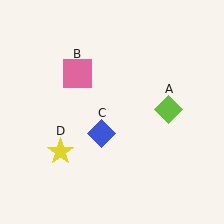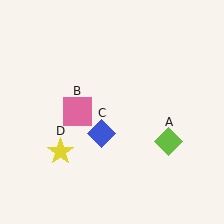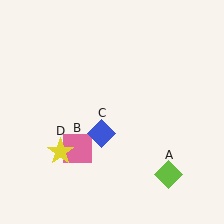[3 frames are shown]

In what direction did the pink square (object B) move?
The pink square (object B) moved down.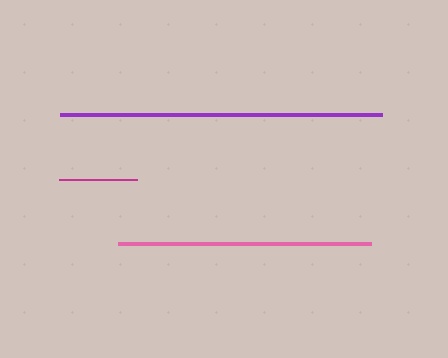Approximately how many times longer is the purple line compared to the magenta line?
The purple line is approximately 4.1 times the length of the magenta line.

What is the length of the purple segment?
The purple segment is approximately 322 pixels long.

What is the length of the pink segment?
The pink segment is approximately 253 pixels long.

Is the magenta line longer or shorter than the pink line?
The pink line is longer than the magenta line.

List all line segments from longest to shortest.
From longest to shortest: purple, pink, magenta.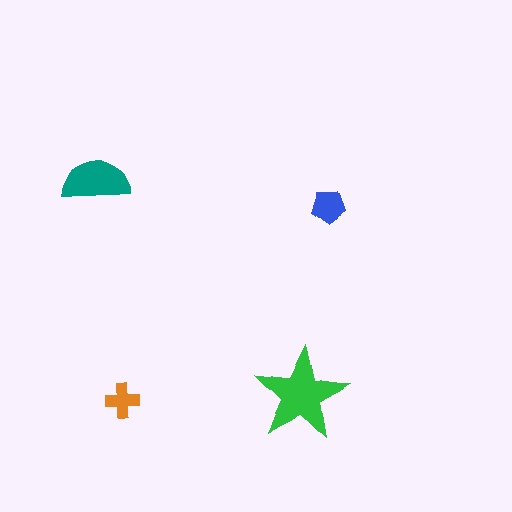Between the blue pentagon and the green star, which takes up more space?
The green star.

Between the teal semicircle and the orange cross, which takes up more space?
The teal semicircle.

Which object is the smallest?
The orange cross.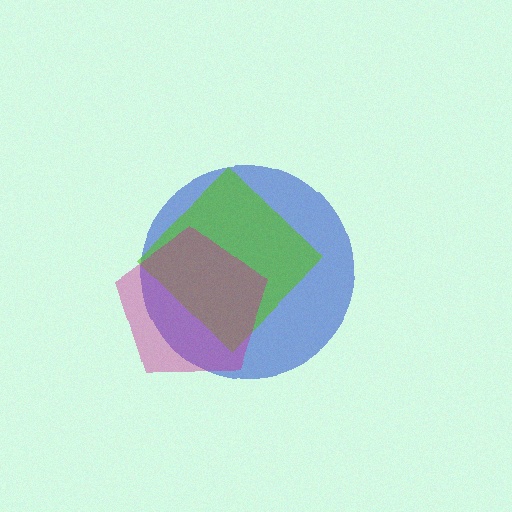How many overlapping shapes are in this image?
There are 3 overlapping shapes in the image.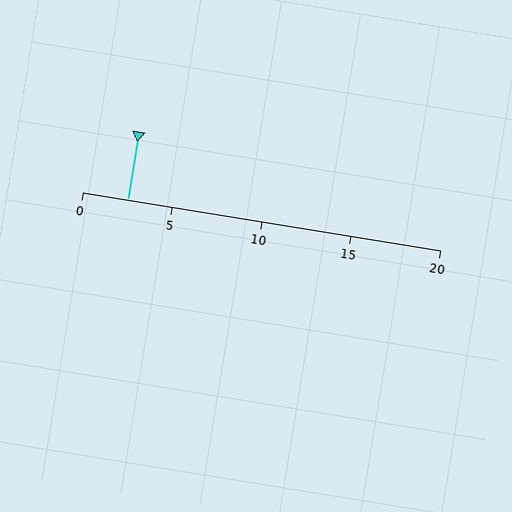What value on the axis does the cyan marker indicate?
The marker indicates approximately 2.5.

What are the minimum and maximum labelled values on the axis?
The axis runs from 0 to 20.